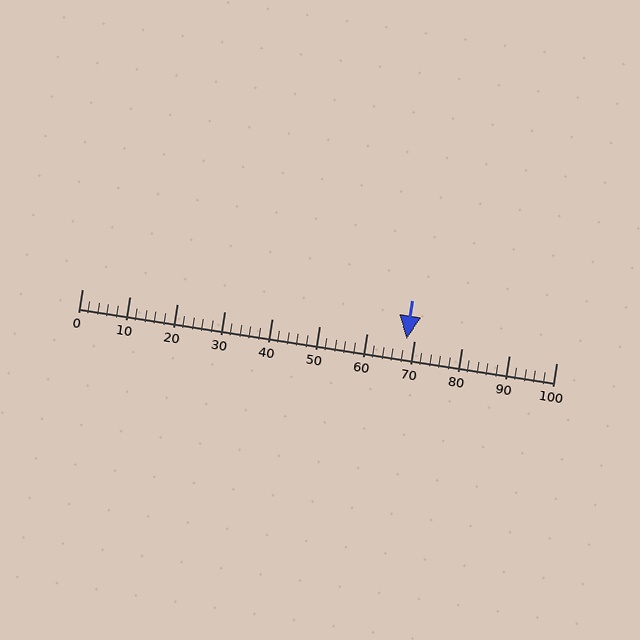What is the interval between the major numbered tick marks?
The major tick marks are spaced 10 units apart.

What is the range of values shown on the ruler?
The ruler shows values from 0 to 100.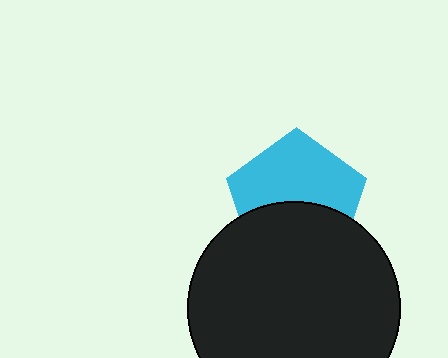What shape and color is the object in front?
The object in front is a black circle.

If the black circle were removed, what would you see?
You would see the complete cyan pentagon.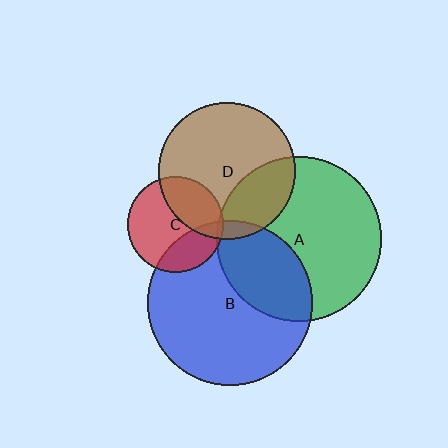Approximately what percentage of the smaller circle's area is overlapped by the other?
Approximately 35%.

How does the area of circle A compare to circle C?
Approximately 3.0 times.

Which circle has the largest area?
Circle A (green).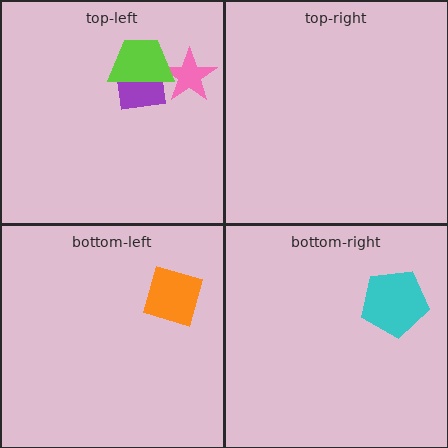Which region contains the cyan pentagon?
The bottom-right region.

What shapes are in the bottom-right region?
The cyan pentagon.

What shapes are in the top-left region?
The pink star, the purple square, the lime trapezoid.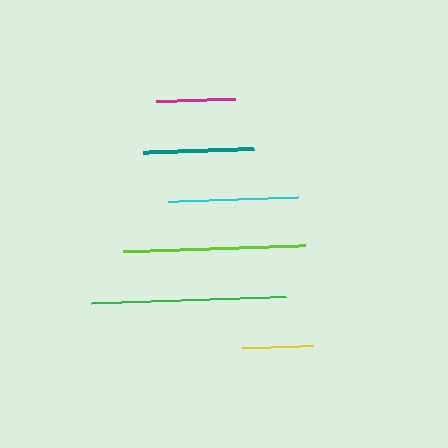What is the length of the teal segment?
The teal segment is approximately 111 pixels long.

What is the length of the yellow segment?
The yellow segment is approximately 72 pixels long.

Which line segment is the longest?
The green line is the longest at approximately 195 pixels.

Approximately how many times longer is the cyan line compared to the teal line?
The cyan line is approximately 1.2 times the length of the teal line.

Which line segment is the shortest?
The yellow line is the shortest at approximately 72 pixels.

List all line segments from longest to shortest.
From longest to shortest: green, lime, cyan, teal, magenta, yellow.